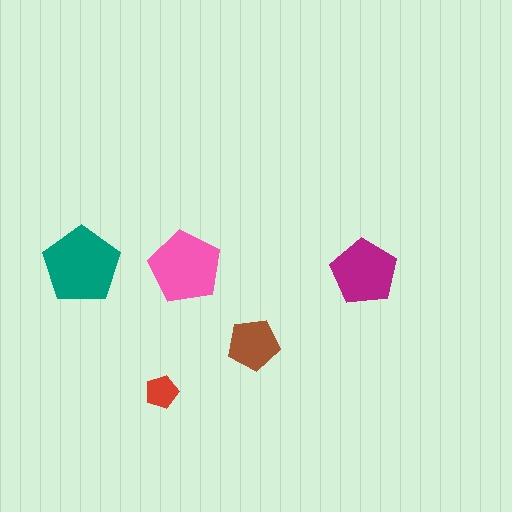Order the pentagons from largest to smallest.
the teal one, the pink one, the magenta one, the brown one, the red one.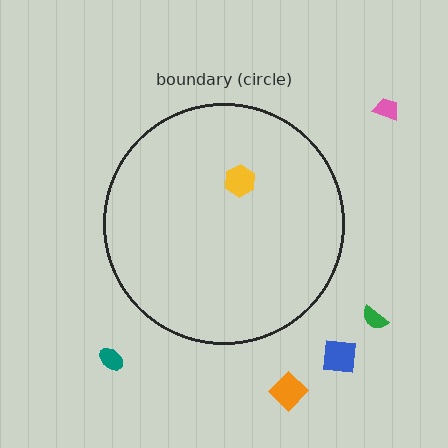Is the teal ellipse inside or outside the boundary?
Outside.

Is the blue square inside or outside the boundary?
Outside.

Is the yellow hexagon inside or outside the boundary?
Inside.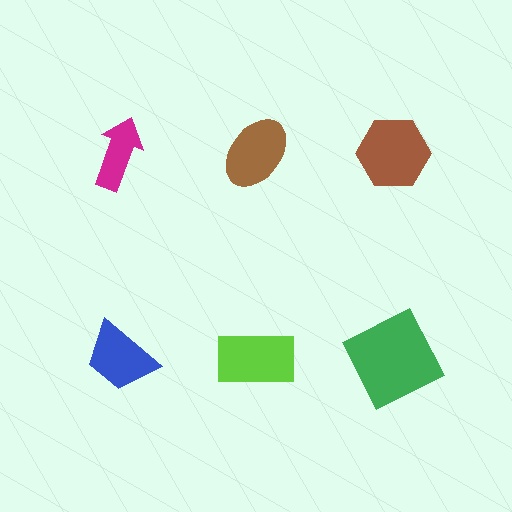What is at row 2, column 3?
A green square.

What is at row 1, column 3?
A brown hexagon.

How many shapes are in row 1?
3 shapes.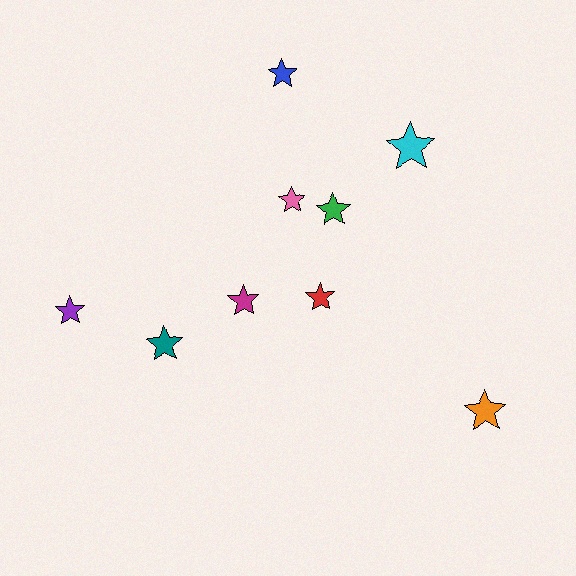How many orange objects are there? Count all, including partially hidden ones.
There is 1 orange object.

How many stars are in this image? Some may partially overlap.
There are 9 stars.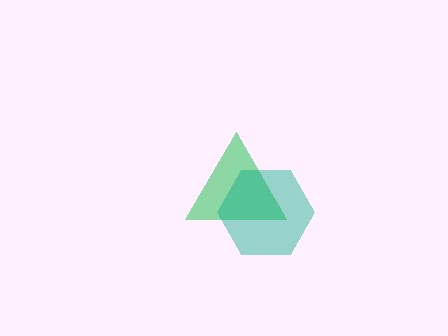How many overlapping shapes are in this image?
There are 2 overlapping shapes in the image.